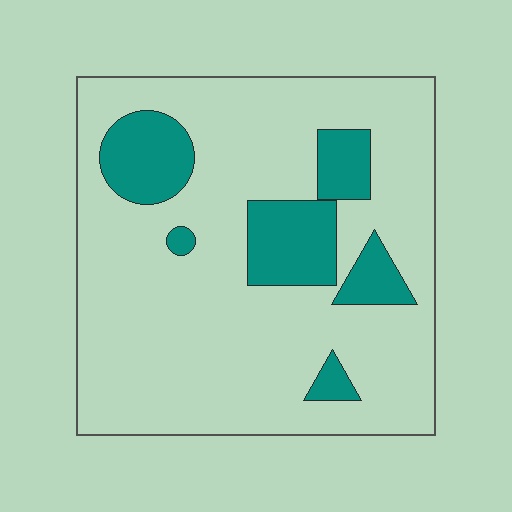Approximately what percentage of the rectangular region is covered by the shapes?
Approximately 20%.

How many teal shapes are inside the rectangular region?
6.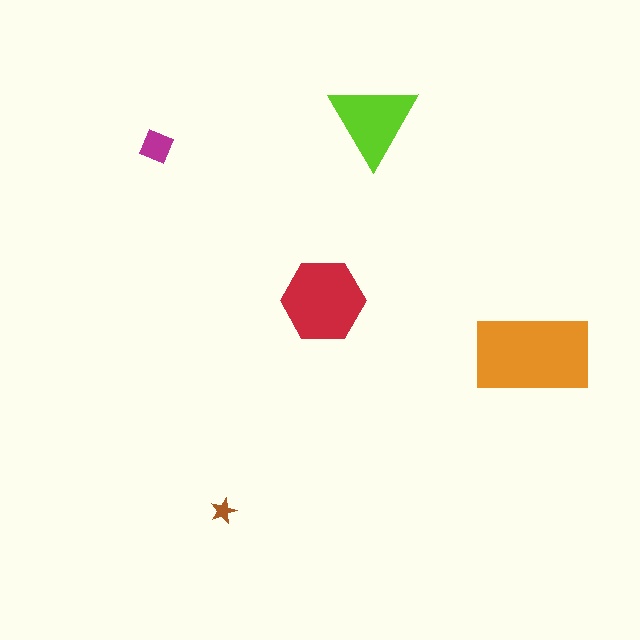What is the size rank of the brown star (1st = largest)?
5th.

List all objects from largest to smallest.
The orange rectangle, the red hexagon, the lime triangle, the magenta diamond, the brown star.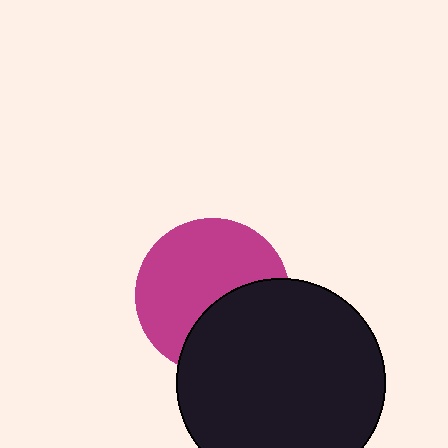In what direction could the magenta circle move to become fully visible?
The magenta circle could move up. That would shift it out from behind the black circle entirely.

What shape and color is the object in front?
The object in front is a black circle.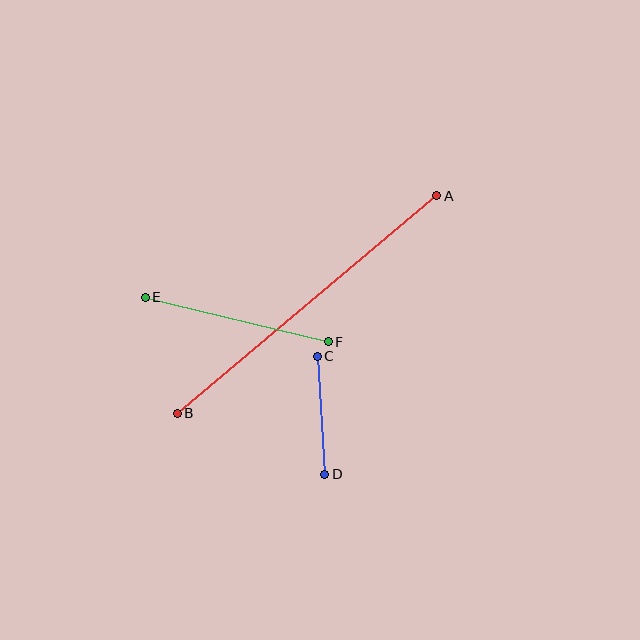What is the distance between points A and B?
The distance is approximately 339 pixels.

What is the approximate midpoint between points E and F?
The midpoint is at approximately (237, 320) pixels.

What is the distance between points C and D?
The distance is approximately 118 pixels.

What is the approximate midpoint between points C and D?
The midpoint is at approximately (321, 415) pixels.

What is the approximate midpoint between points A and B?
The midpoint is at approximately (307, 305) pixels.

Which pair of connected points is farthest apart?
Points A and B are farthest apart.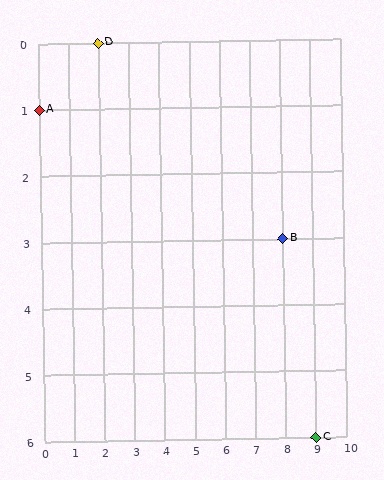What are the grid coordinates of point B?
Point B is at grid coordinates (8, 3).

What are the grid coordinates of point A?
Point A is at grid coordinates (0, 1).